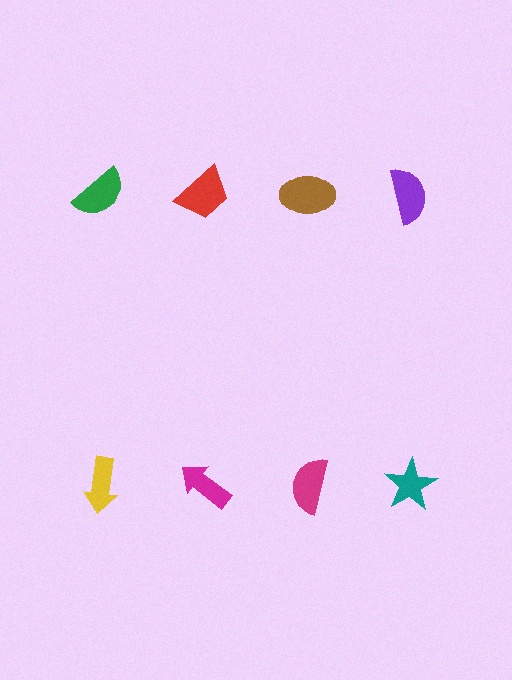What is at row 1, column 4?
A purple semicircle.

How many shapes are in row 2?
4 shapes.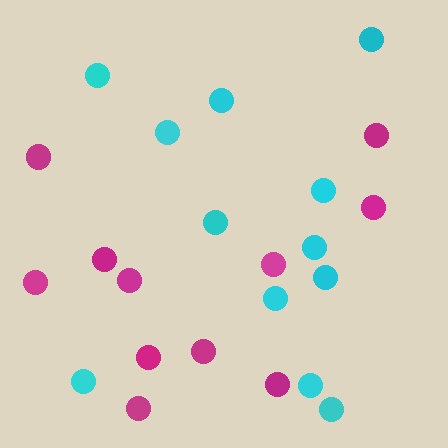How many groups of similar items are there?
There are 2 groups: one group of magenta circles (11) and one group of cyan circles (12).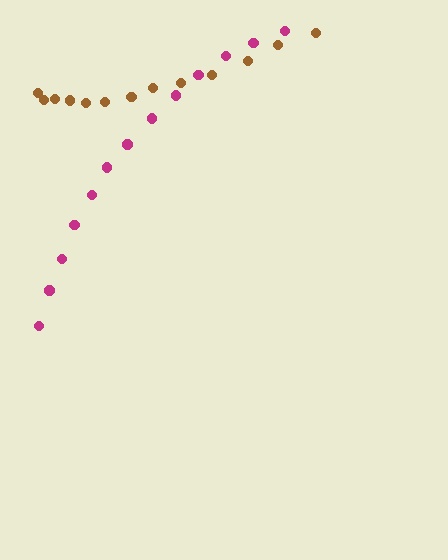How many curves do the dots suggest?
There are 2 distinct paths.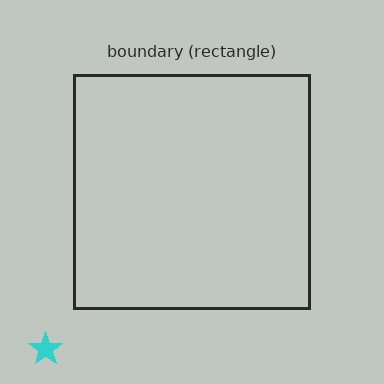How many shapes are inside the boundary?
0 inside, 1 outside.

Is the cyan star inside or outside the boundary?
Outside.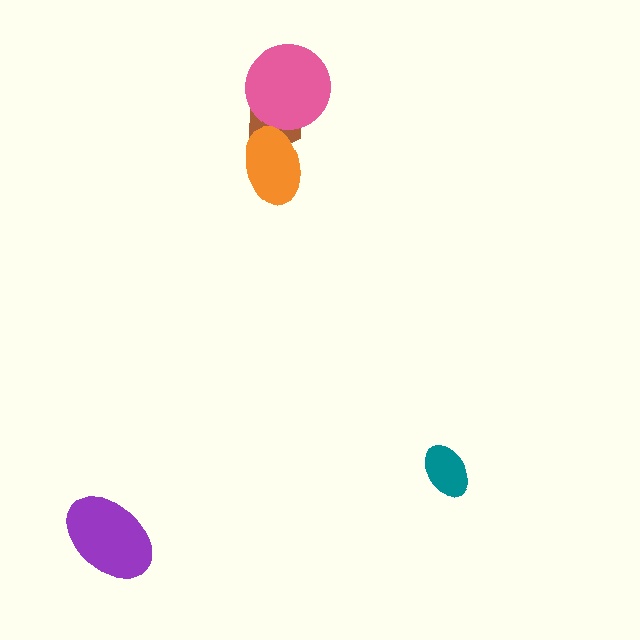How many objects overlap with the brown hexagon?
2 objects overlap with the brown hexagon.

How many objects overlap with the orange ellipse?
1 object overlaps with the orange ellipse.